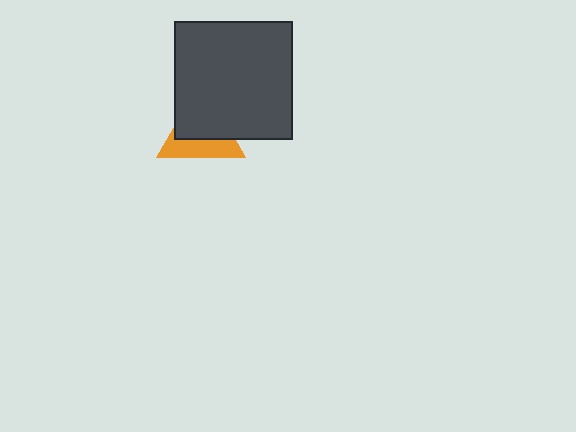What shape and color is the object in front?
The object in front is a dark gray square.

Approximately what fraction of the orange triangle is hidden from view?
Roughly 58% of the orange triangle is hidden behind the dark gray square.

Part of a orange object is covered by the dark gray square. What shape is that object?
It is a triangle.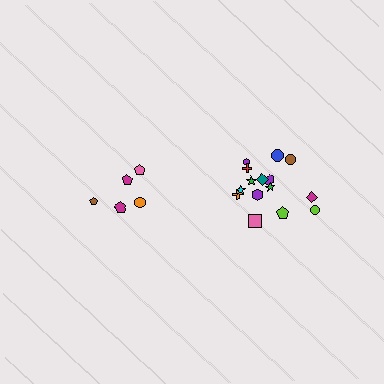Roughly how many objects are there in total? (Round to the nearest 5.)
Roughly 20 objects in total.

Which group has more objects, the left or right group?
The right group.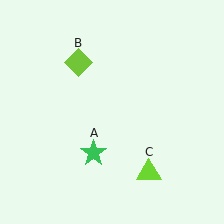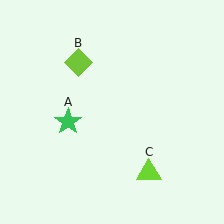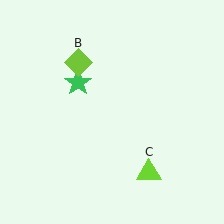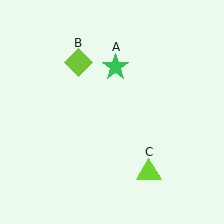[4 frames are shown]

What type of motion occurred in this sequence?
The green star (object A) rotated clockwise around the center of the scene.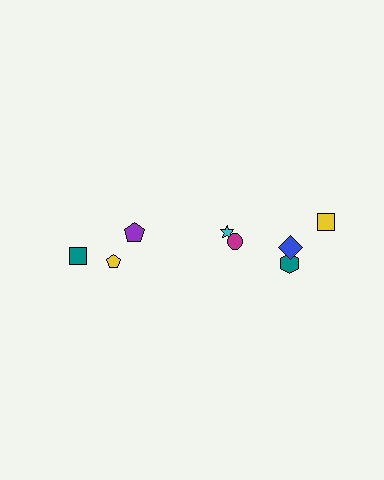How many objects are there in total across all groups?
There are 8 objects.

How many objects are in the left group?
There are 3 objects.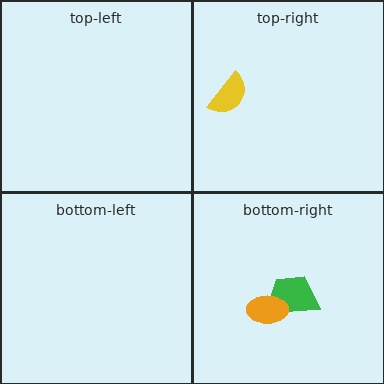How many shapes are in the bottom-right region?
2.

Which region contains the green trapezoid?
The bottom-right region.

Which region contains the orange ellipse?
The bottom-right region.